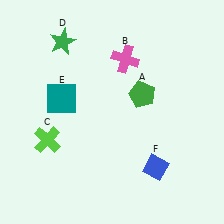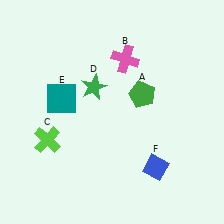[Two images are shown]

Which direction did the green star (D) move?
The green star (D) moved down.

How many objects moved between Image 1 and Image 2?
1 object moved between the two images.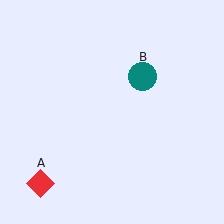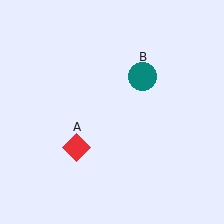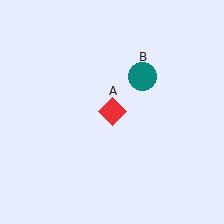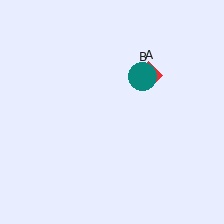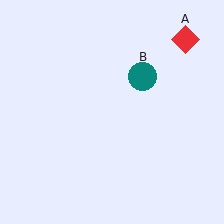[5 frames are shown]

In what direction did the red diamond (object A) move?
The red diamond (object A) moved up and to the right.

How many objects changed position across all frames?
1 object changed position: red diamond (object A).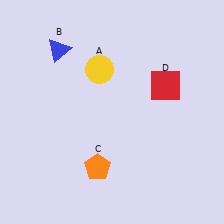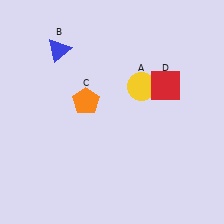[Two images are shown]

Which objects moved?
The objects that moved are: the yellow circle (A), the orange pentagon (C).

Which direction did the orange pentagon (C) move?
The orange pentagon (C) moved up.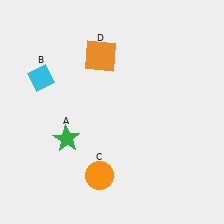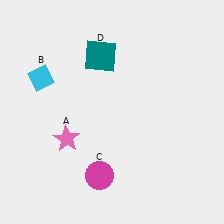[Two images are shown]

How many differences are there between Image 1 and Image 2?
There are 3 differences between the two images.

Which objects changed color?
A changed from green to pink. C changed from orange to magenta. D changed from orange to teal.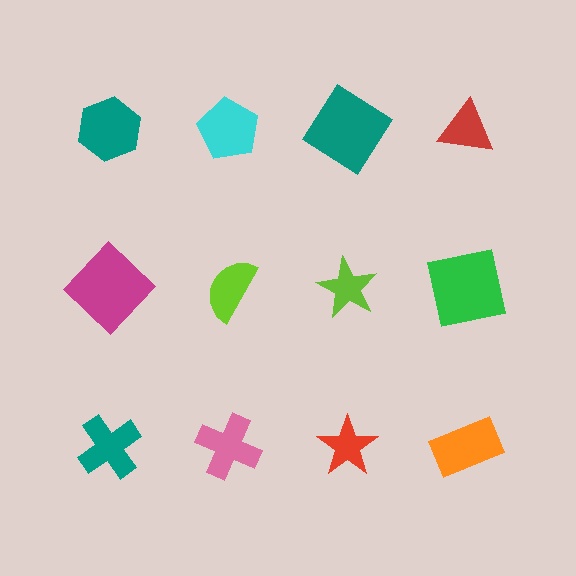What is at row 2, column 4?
A green square.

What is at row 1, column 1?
A teal hexagon.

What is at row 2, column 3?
A lime star.